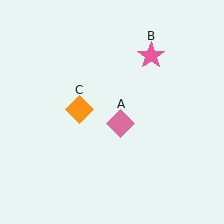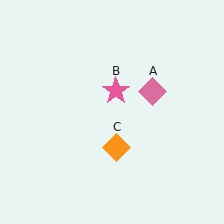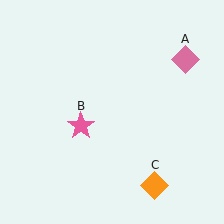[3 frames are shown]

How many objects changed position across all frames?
3 objects changed position: pink diamond (object A), pink star (object B), orange diamond (object C).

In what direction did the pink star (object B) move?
The pink star (object B) moved down and to the left.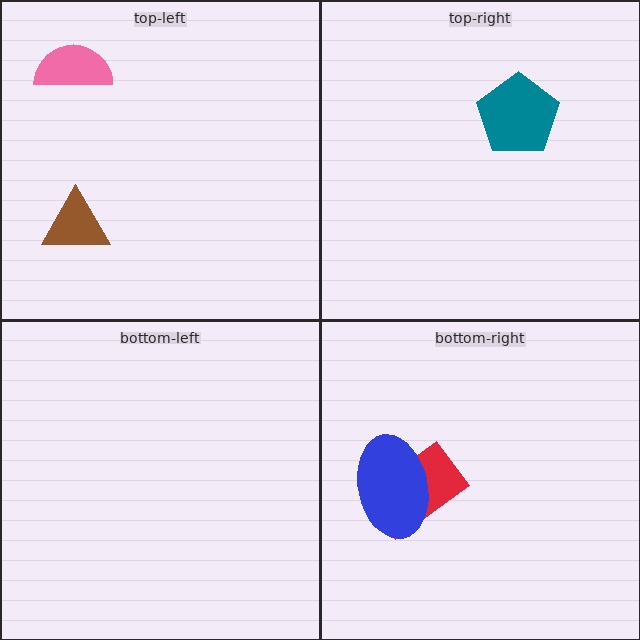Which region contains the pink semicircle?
The top-left region.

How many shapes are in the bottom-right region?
2.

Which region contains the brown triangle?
The top-left region.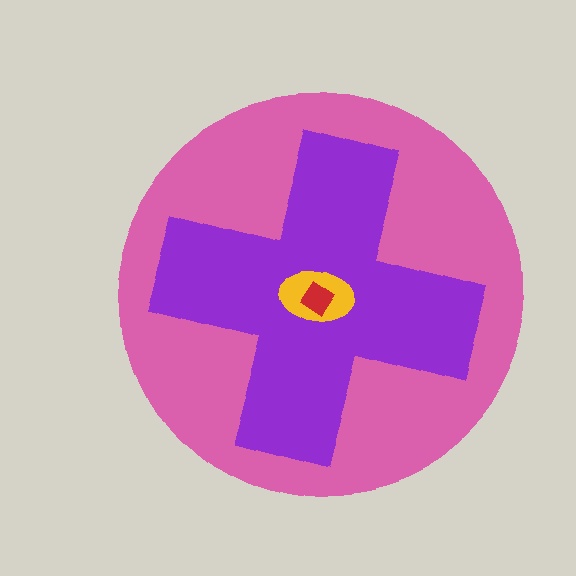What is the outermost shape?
The pink circle.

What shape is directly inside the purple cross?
The yellow ellipse.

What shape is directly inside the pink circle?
The purple cross.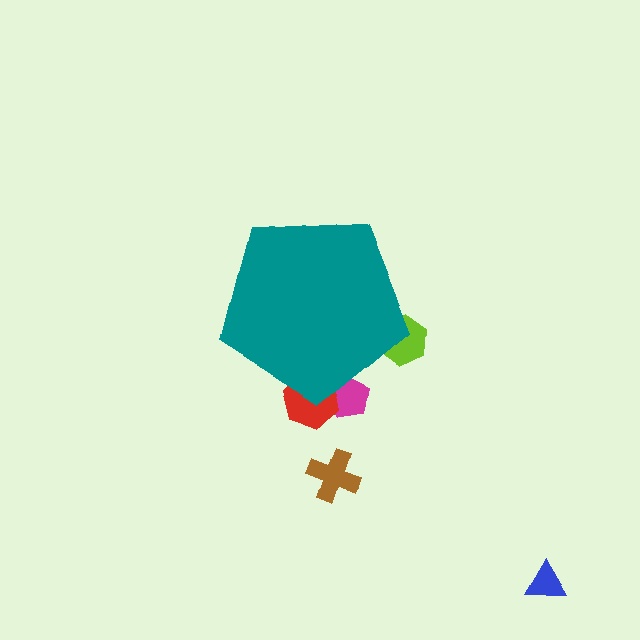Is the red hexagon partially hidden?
Yes, the red hexagon is partially hidden behind the teal pentagon.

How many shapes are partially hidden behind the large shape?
3 shapes are partially hidden.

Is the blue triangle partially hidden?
No, the blue triangle is fully visible.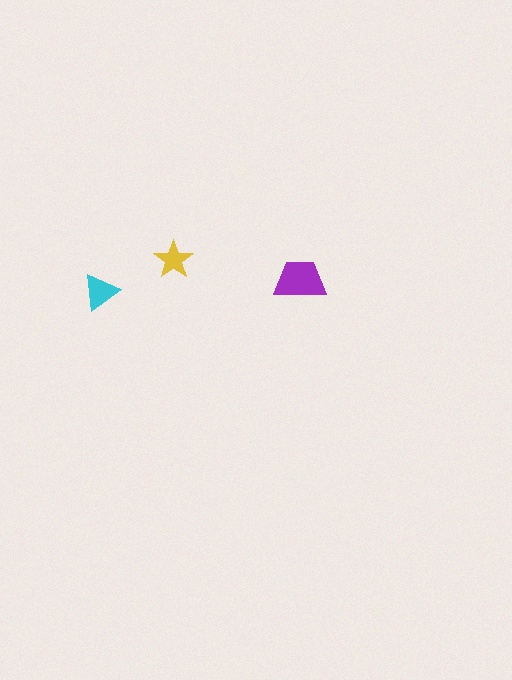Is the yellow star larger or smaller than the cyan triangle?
Smaller.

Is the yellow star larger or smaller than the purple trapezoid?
Smaller.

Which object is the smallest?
The yellow star.